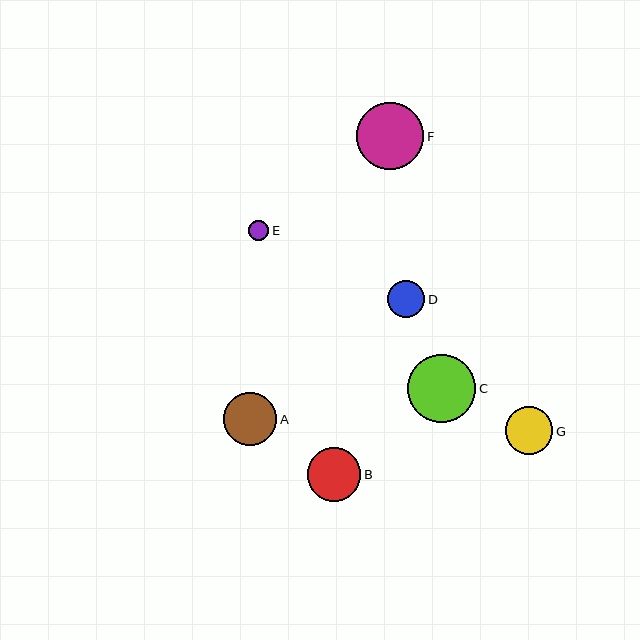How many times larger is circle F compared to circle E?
Circle F is approximately 3.3 times the size of circle E.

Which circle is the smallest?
Circle E is the smallest with a size of approximately 20 pixels.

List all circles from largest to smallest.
From largest to smallest: C, F, B, A, G, D, E.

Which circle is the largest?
Circle C is the largest with a size of approximately 68 pixels.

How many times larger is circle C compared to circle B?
Circle C is approximately 1.3 times the size of circle B.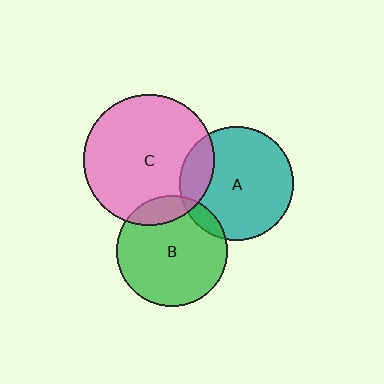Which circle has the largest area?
Circle C (pink).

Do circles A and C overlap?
Yes.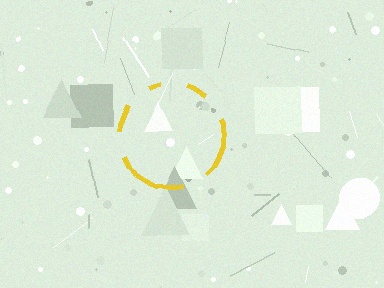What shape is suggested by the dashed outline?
The dashed outline suggests a circle.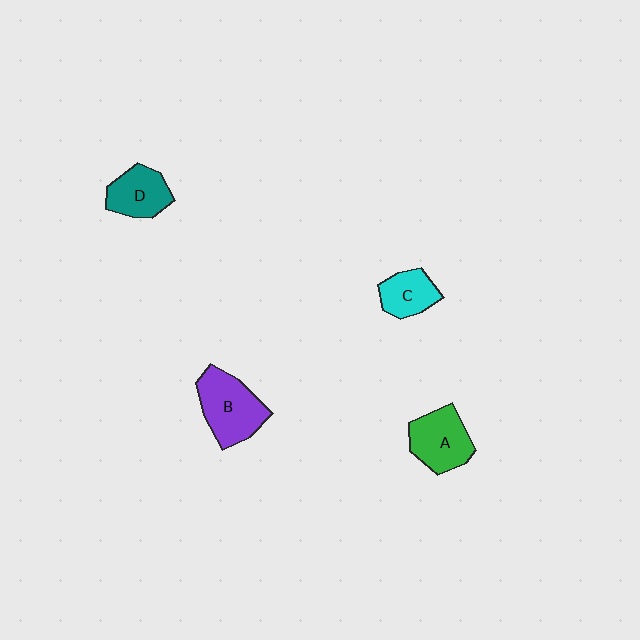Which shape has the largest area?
Shape B (purple).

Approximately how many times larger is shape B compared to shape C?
Approximately 1.6 times.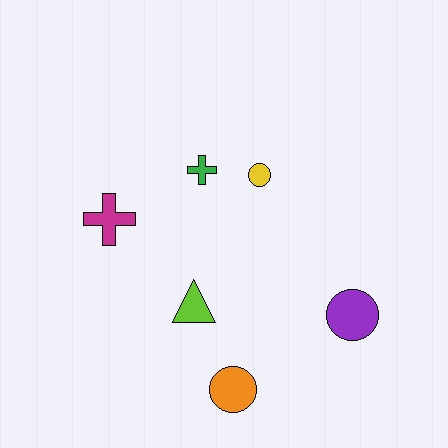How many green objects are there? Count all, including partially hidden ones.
There is 1 green object.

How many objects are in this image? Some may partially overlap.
There are 6 objects.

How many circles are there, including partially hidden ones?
There are 3 circles.